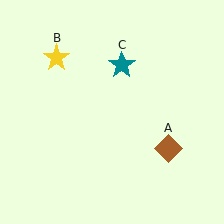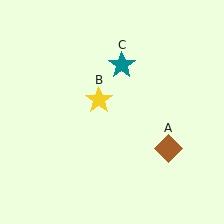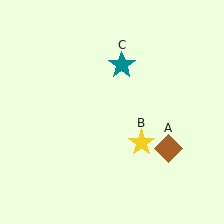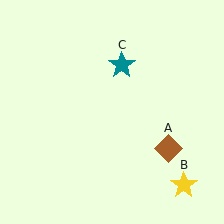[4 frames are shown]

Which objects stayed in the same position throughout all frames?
Brown diamond (object A) and teal star (object C) remained stationary.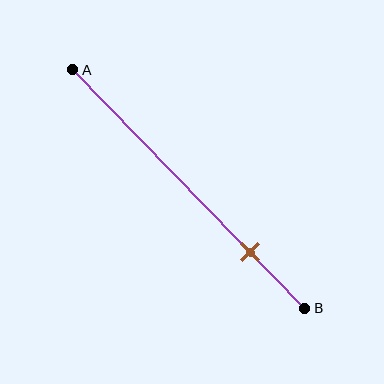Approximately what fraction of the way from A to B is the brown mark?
The brown mark is approximately 75% of the way from A to B.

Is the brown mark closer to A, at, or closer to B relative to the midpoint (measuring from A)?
The brown mark is closer to point B than the midpoint of segment AB.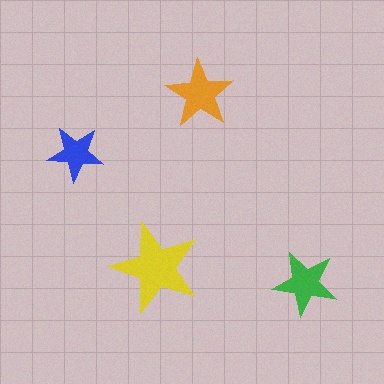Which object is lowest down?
The green star is bottommost.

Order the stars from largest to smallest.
the yellow one, the orange one, the green one, the blue one.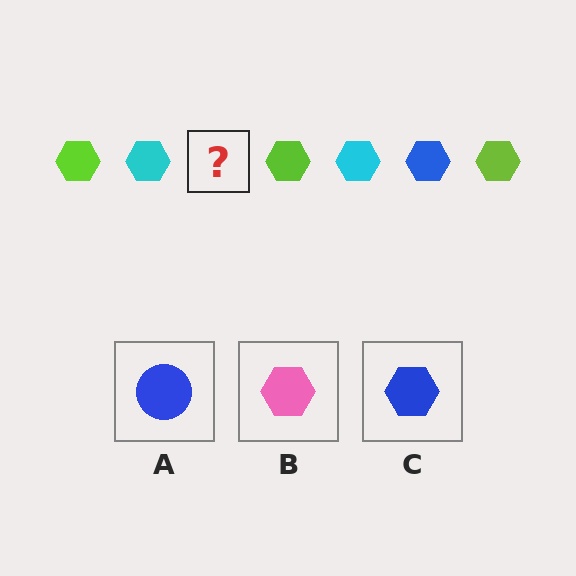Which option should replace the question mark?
Option C.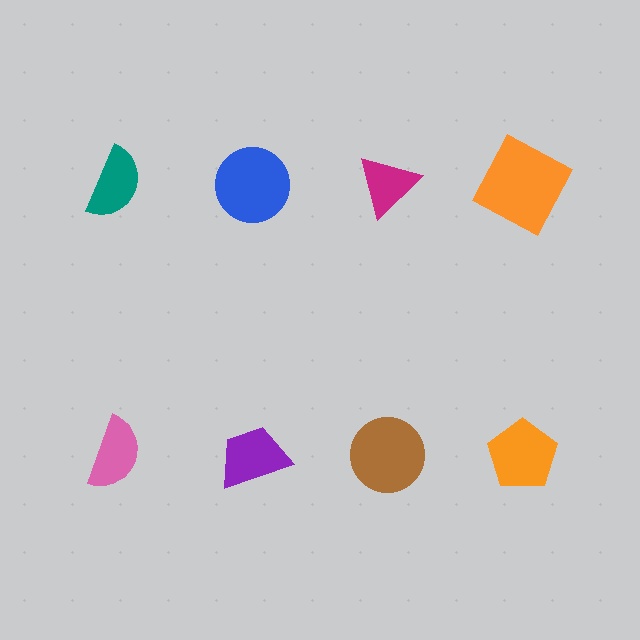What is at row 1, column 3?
A magenta triangle.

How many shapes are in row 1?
4 shapes.